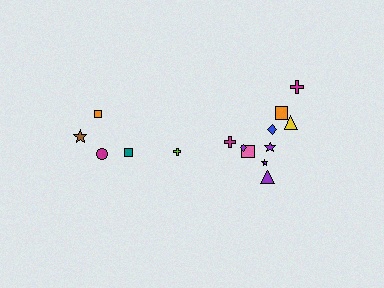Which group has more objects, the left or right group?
The right group.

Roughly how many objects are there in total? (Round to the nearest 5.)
Roughly 15 objects in total.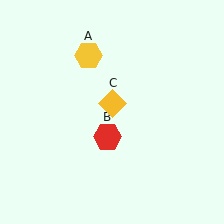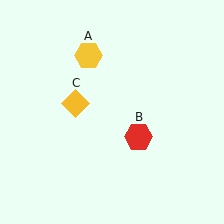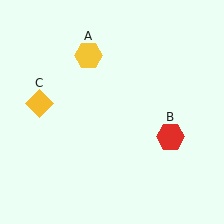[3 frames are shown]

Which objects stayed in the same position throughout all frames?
Yellow hexagon (object A) remained stationary.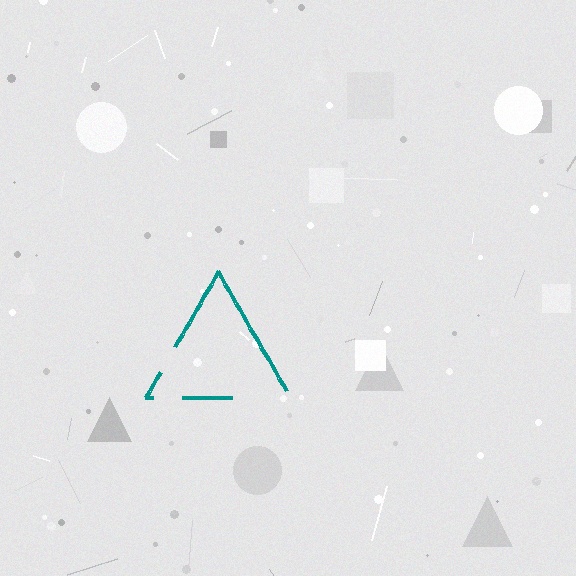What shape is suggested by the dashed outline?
The dashed outline suggests a triangle.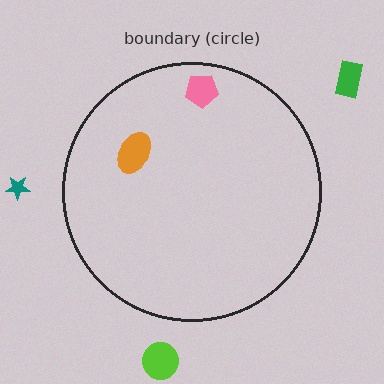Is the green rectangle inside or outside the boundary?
Outside.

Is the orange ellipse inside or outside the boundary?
Inside.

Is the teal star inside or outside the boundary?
Outside.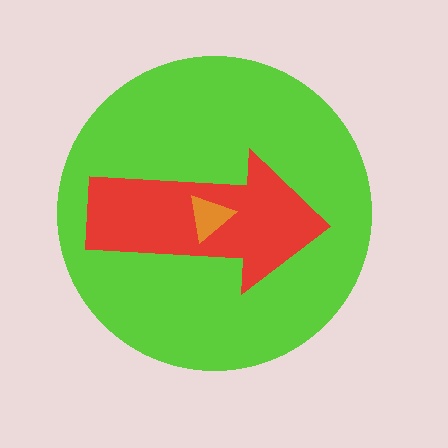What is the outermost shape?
The lime circle.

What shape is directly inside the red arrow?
The orange triangle.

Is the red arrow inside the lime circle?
Yes.